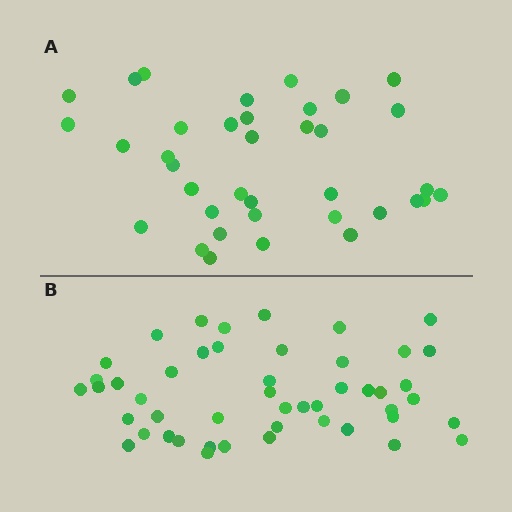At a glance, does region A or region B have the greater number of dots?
Region B (the bottom region) has more dots.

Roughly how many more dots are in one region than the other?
Region B has roughly 12 or so more dots than region A.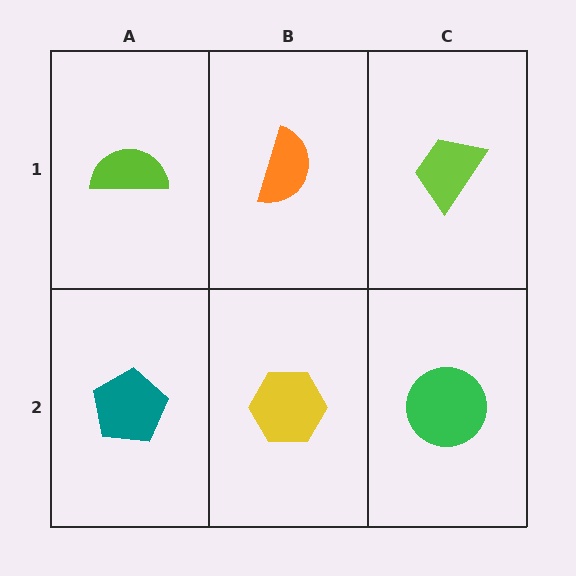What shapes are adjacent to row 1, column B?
A yellow hexagon (row 2, column B), a lime semicircle (row 1, column A), a lime trapezoid (row 1, column C).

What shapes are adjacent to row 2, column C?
A lime trapezoid (row 1, column C), a yellow hexagon (row 2, column B).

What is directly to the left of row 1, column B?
A lime semicircle.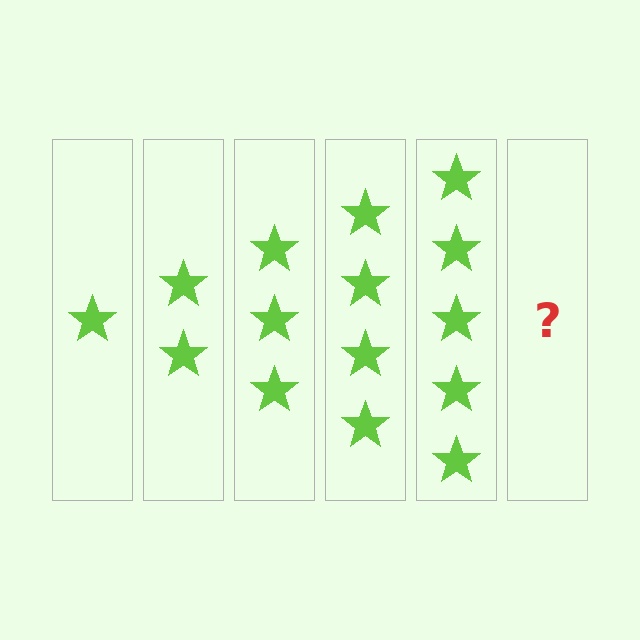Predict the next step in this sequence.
The next step is 6 stars.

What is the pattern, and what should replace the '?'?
The pattern is that each step adds one more star. The '?' should be 6 stars.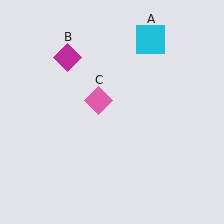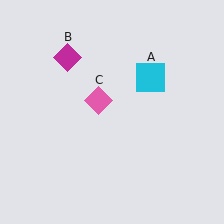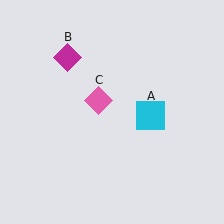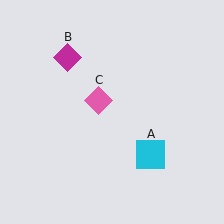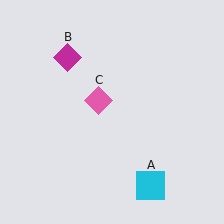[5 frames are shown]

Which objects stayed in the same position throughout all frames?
Magenta diamond (object B) and pink diamond (object C) remained stationary.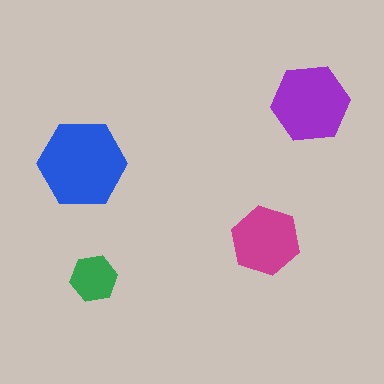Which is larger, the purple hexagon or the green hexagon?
The purple one.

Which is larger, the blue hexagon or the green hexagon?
The blue one.